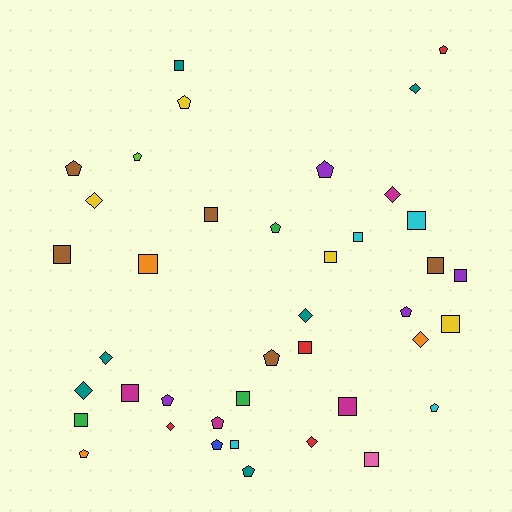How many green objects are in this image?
There are 3 green objects.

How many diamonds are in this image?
There are 9 diamonds.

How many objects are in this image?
There are 40 objects.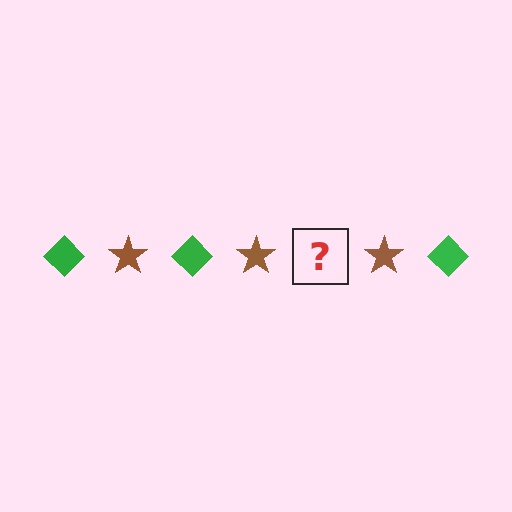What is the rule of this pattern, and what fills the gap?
The rule is that the pattern alternates between green diamond and brown star. The gap should be filled with a green diamond.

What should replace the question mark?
The question mark should be replaced with a green diamond.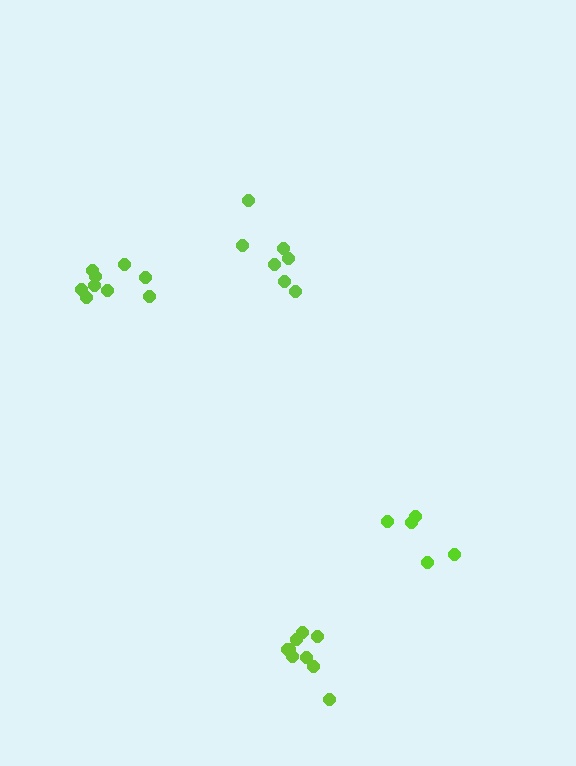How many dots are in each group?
Group 1: 7 dots, Group 2: 9 dots, Group 3: 9 dots, Group 4: 5 dots (30 total).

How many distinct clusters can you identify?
There are 4 distinct clusters.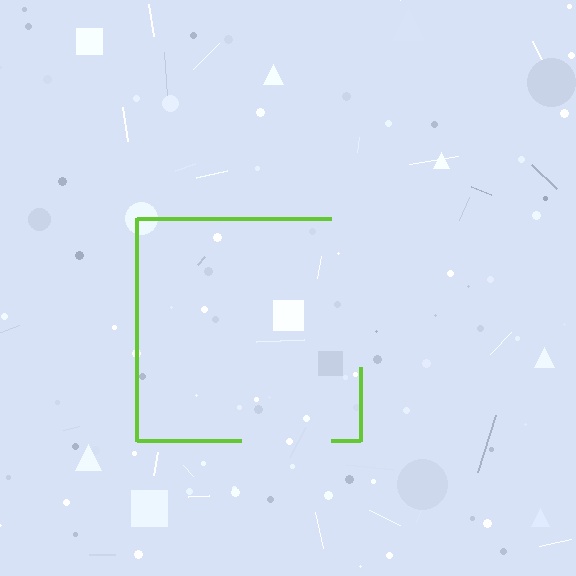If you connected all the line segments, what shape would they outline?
They would outline a square.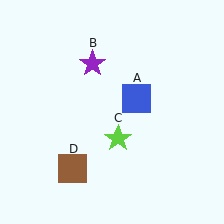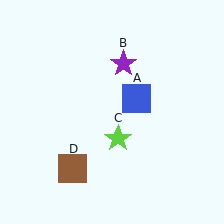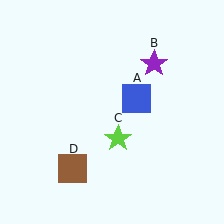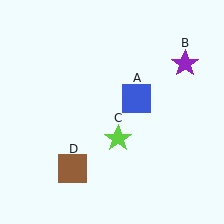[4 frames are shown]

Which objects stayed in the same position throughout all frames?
Blue square (object A) and lime star (object C) and brown square (object D) remained stationary.